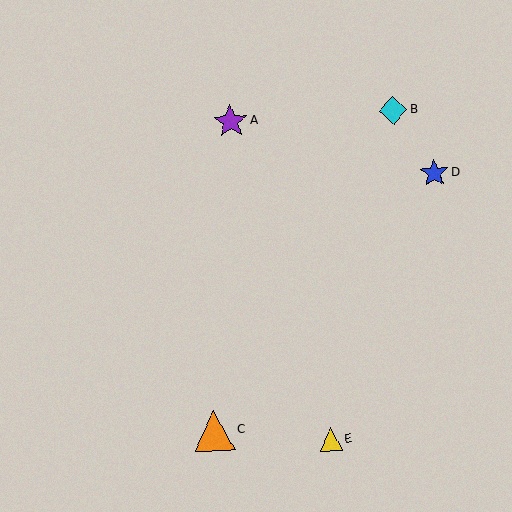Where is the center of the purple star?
The center of the purple star is at (230, 121).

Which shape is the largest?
The orange triangle (labeled C) is the largest.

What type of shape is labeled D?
Shape D is a blue star.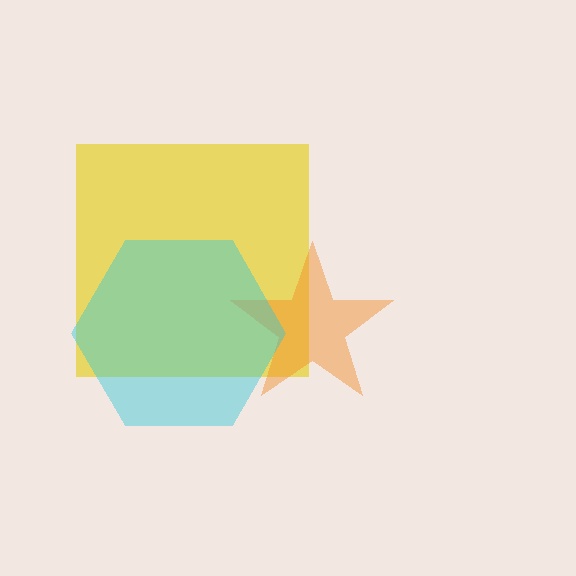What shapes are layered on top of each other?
The layered shapes are: a yellow square, an orange star, a cyan hexagon.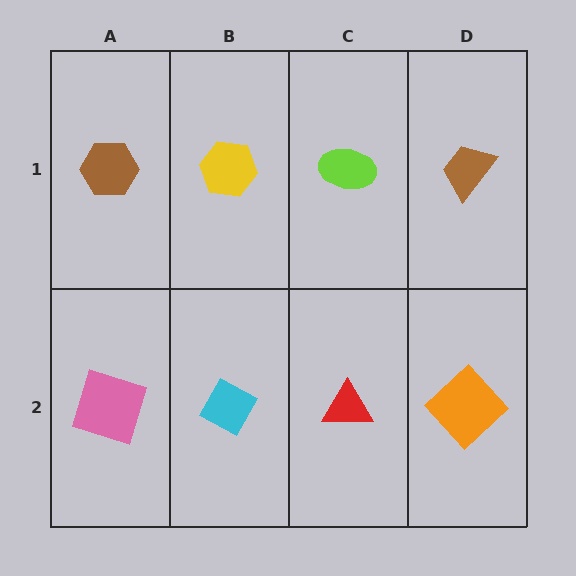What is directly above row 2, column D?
A brown trapezoid.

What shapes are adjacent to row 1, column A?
A pink square (row 2, column A), a yellow hexagon (row 1, column B).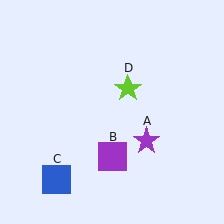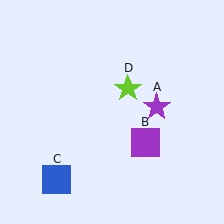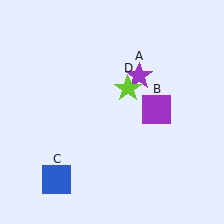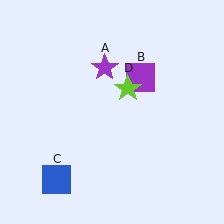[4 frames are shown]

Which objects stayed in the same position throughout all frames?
Blue square (object C) and lime star (object D) remained stationary.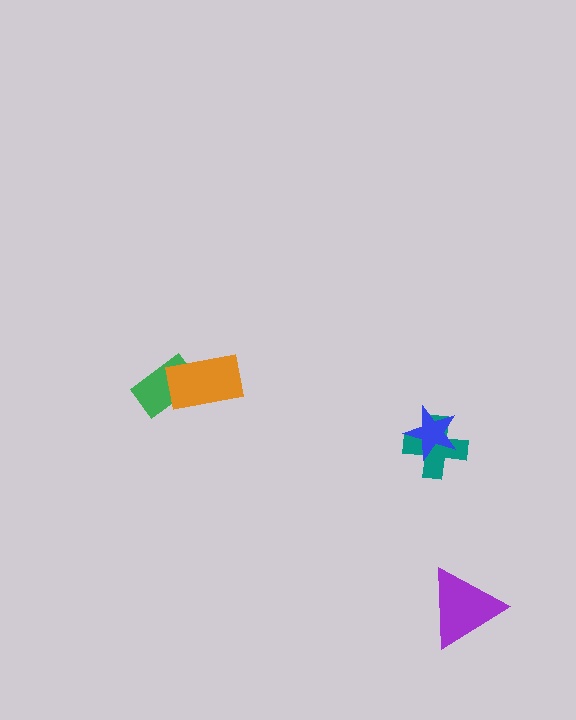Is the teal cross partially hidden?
Yes, it is partially covered by another shape.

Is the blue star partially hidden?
No, no other shape covers it.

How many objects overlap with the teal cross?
1 object overlaps with the teal cross.